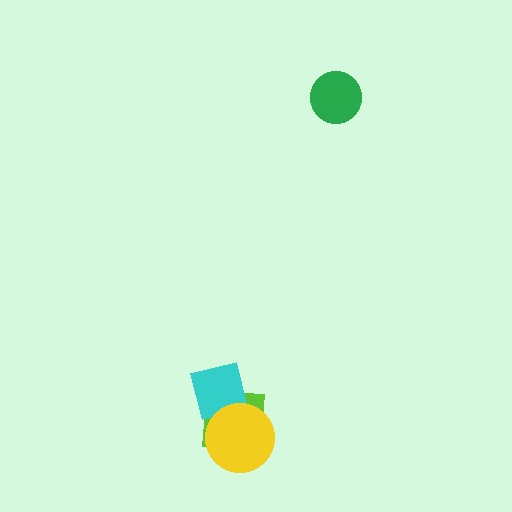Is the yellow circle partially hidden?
No, no other shape covers it.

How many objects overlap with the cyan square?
2 objects overlap with the cyan square.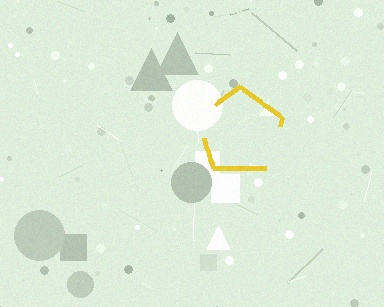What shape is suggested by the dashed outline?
The dashed outline suggests a pentagon.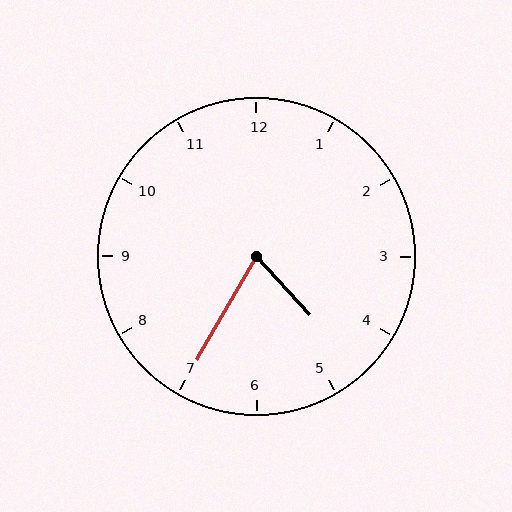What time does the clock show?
4:35.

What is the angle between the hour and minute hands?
Approximately 72 degrees.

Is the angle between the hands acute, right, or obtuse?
It is acute.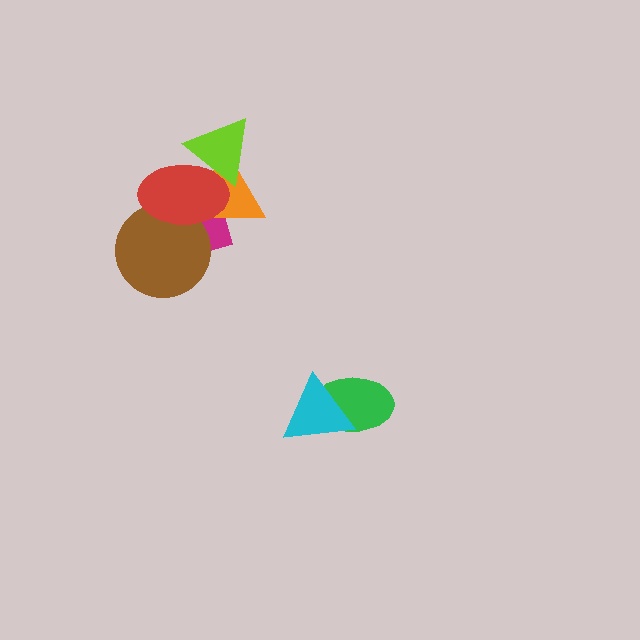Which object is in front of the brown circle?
The red ellipse is in front of the brown circle.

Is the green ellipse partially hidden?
Yes, it is partially covered by another shape.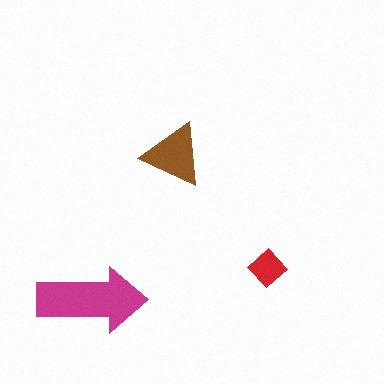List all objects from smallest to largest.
The red diamond, the brown triangle, the magenta arrow.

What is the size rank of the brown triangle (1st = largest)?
2nd.